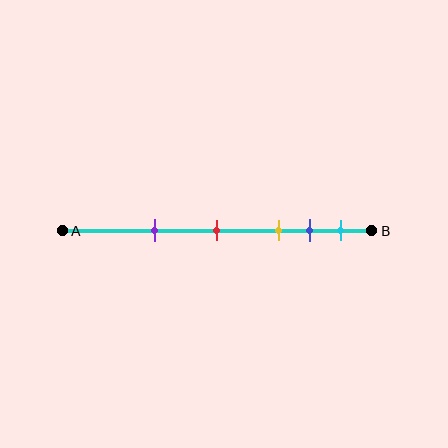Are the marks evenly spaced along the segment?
No, the marks are not evenly spaced.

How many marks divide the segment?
There are 5 marks dividing the segment.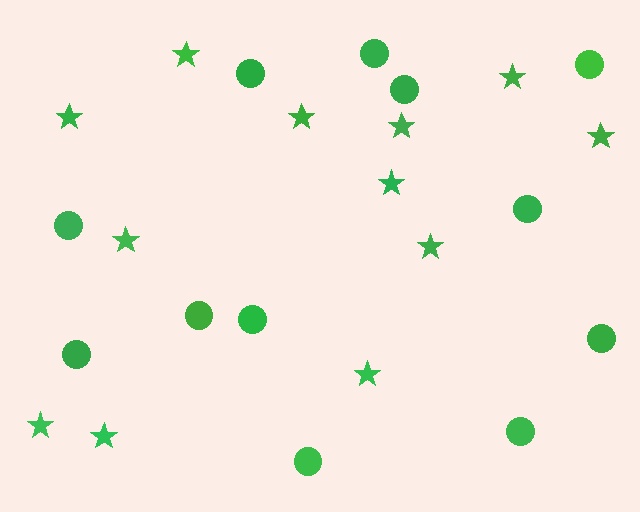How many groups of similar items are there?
There are 2 groups: one group of circles (12) and one group of stars (12).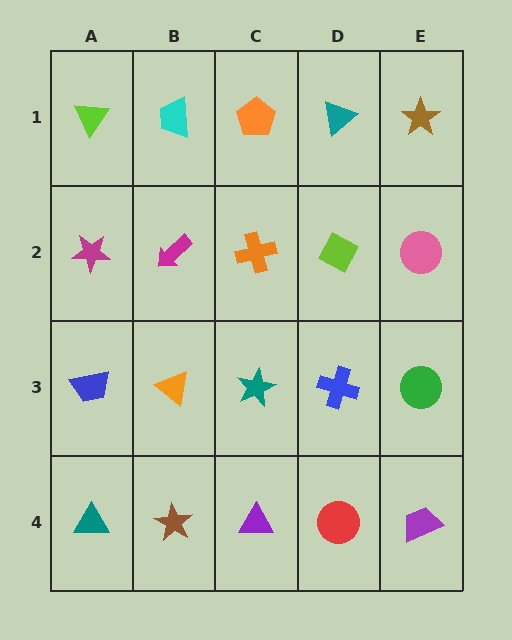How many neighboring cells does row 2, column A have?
3.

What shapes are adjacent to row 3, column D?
A lime diamond (row 2, column D), a red circle (row 4, column D), a teal star (row 3, column C), a green circle (row 3, column E).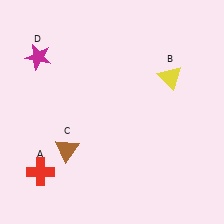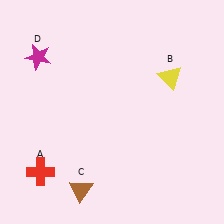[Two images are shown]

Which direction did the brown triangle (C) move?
The brown triangle (C) moved down.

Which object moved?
The brown triangle (C) moved down.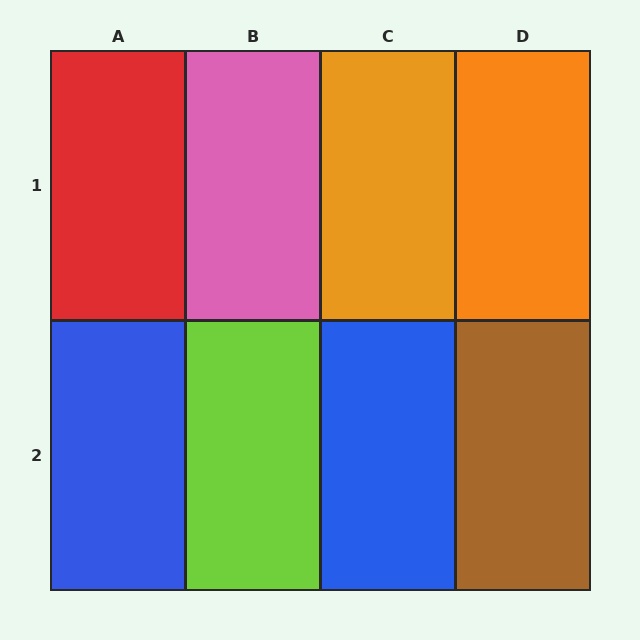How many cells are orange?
2 cells are orange.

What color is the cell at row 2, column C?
Blue.